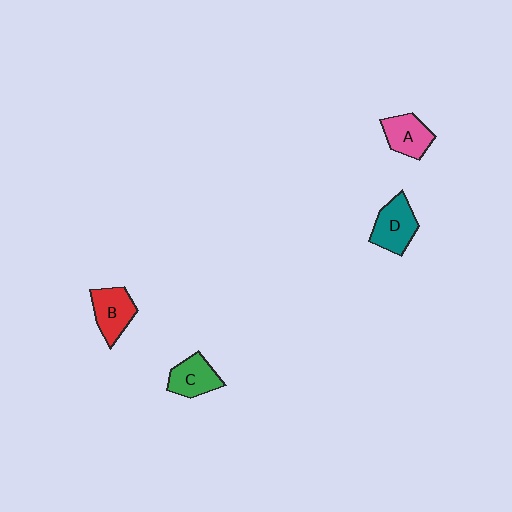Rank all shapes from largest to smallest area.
From largest to smallest: D (teal), B (red), A (pink), C (green).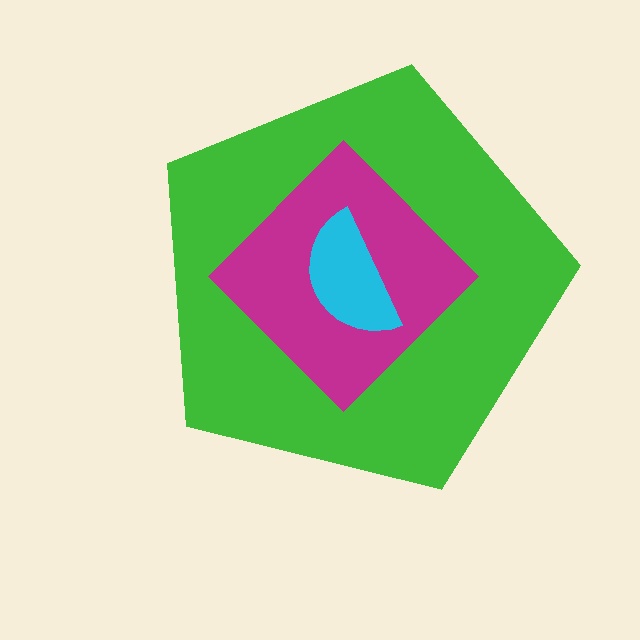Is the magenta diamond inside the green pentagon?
Yes.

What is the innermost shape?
The cyan semicircle.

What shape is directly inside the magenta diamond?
The cyan semicircle.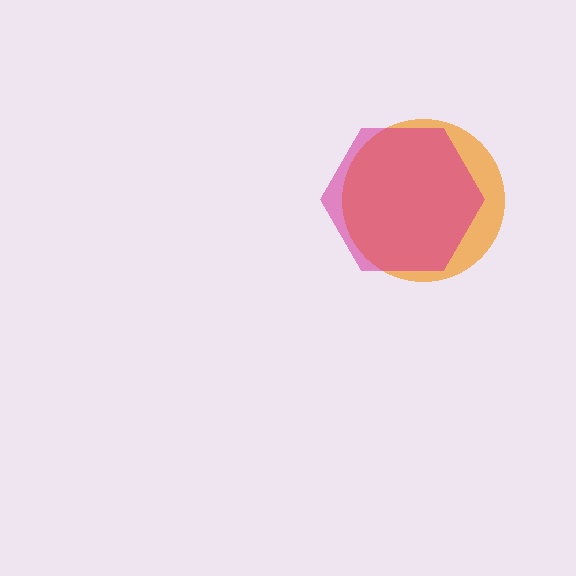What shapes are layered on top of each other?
The layered shapes are: an orange circle, a magenta hexagon.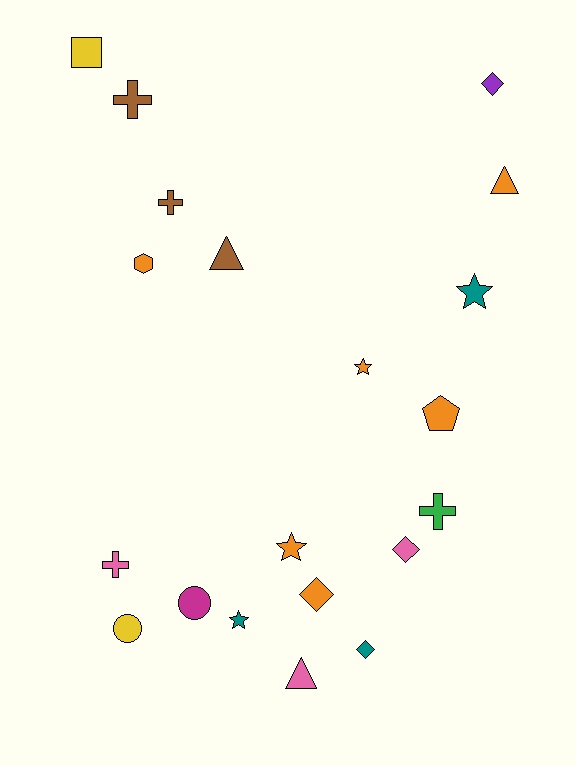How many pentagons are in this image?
There is 1 pentagon.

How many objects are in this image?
There are 20 objects.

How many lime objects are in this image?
There are no lime objects.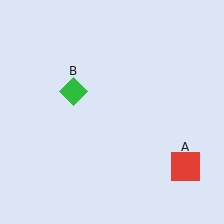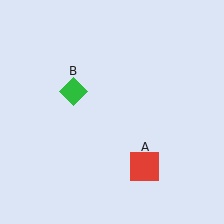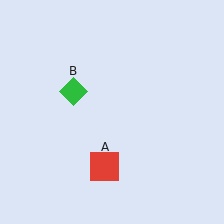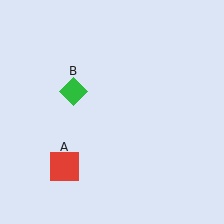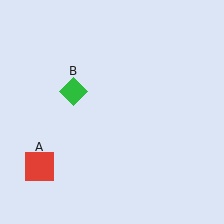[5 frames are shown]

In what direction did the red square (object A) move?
The red square (object A) moved left.